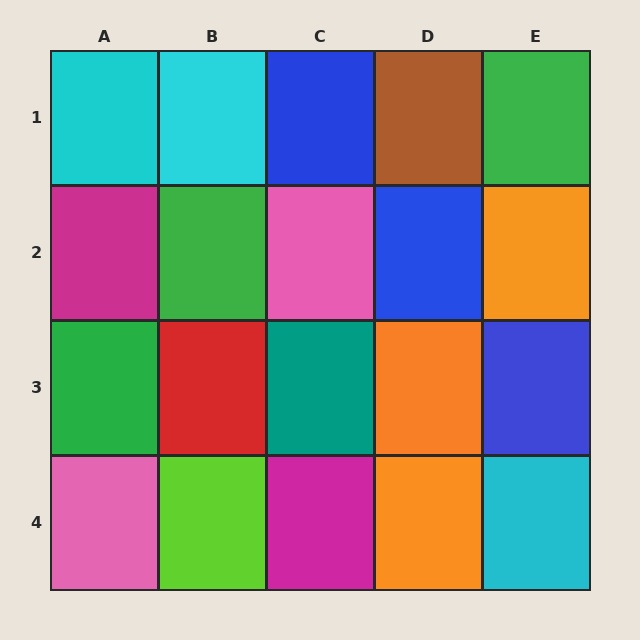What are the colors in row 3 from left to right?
Green, red, teal, orange, blue.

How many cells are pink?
2 cells are pink.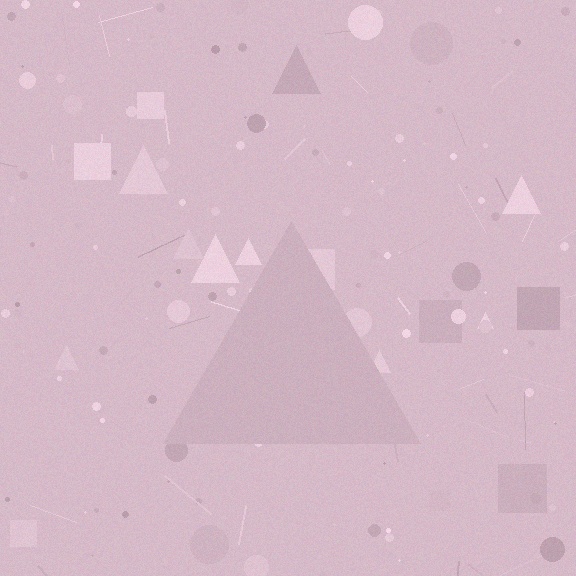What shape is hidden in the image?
A triangle is hidden in the image.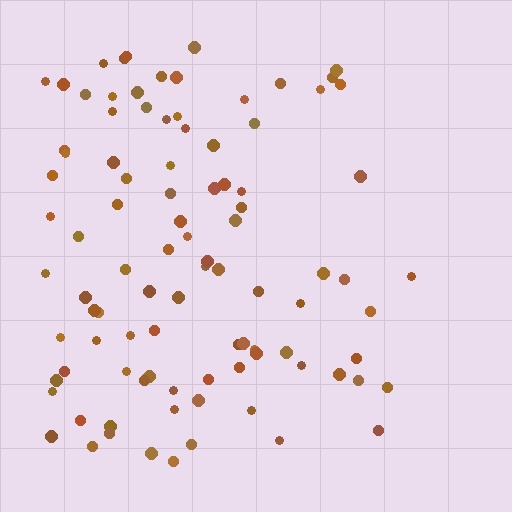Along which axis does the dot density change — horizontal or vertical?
Horizontal.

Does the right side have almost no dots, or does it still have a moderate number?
Still a moderate number, just noticeably fewer than the left.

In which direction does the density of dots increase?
From right to left, with the left side densest.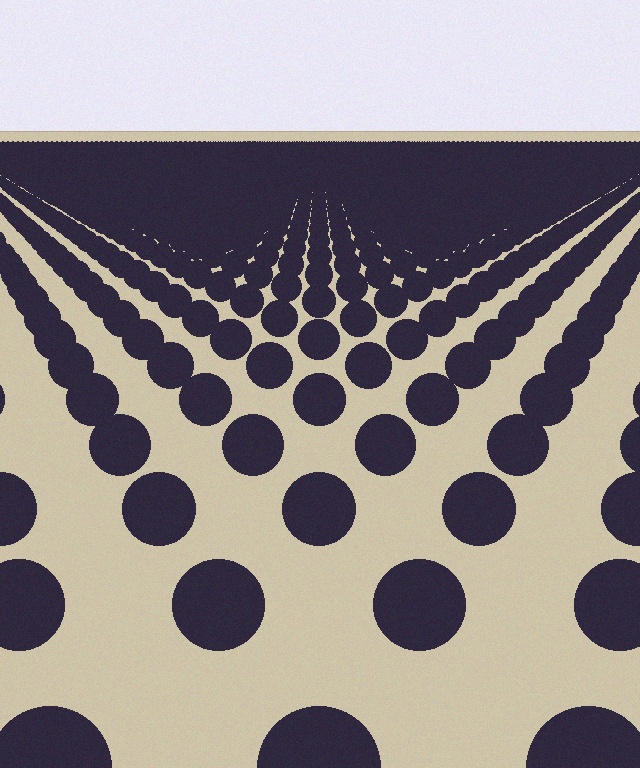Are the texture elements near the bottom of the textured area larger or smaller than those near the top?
Larger. Near the bottom, elements are closer to the viewer and appear at a bigger on-screen size.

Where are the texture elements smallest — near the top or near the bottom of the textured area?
Near the top.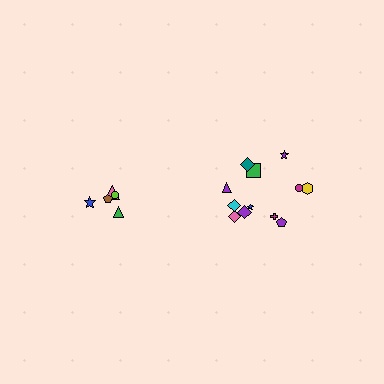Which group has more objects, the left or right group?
The right group.